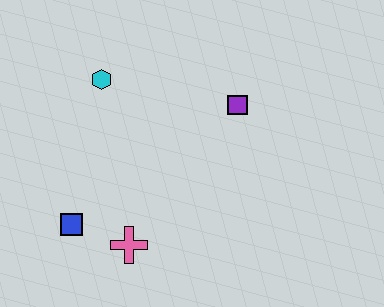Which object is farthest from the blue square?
The purple square is farthest from the blue square.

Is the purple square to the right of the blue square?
Yes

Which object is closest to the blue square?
The pink cross is closest to the blue square.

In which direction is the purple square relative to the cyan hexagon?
The purple square is to the right of the cyan hexagon.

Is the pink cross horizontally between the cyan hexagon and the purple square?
Yes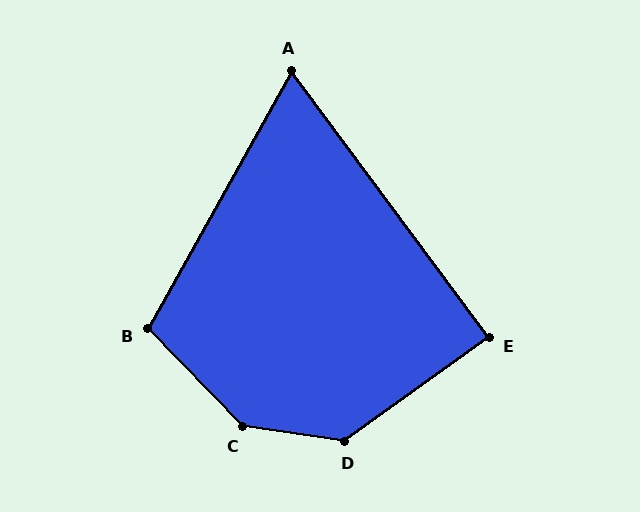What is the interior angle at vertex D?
Approximately 136 degrees (obtuse).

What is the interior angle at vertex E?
Approximately 89 degrees (approximately right).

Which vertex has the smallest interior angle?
A, at approximately 66 degrees.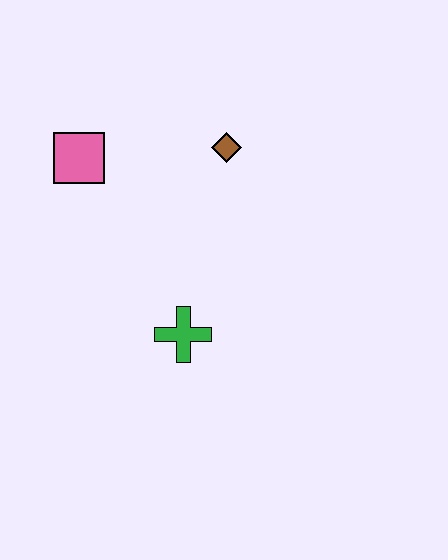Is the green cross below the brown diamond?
Yes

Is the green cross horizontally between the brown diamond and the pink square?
Yes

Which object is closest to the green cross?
The brown diamond is closest to the green cross.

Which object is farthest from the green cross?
The pink square is farthest from the green cross.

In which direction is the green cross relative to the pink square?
The green cross is below the pink square.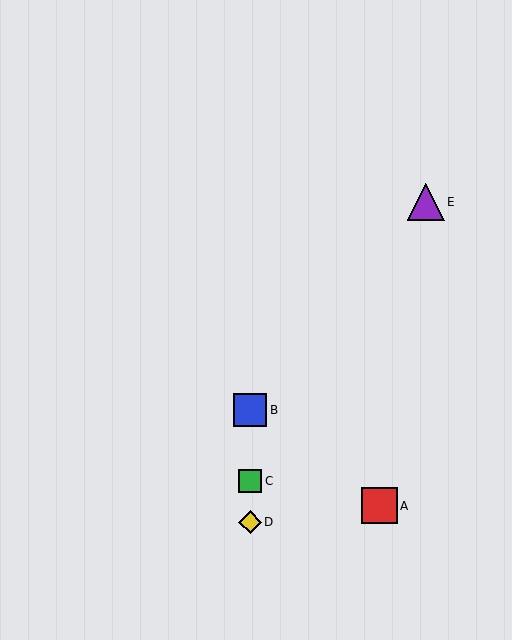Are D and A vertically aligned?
No, D is at x≈250 and A is at x≈379.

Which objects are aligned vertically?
Objects B, C, D are aligned vertically.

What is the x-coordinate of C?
Object C is at x≈250.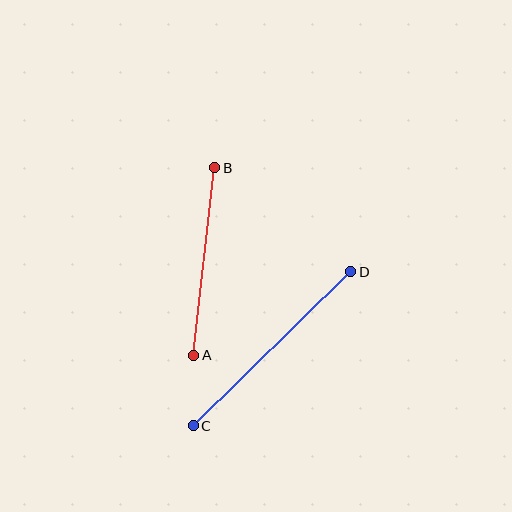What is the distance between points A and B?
The distance is approximately 188 pixels.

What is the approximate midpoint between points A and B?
The midpoint is at approximately (204, 261) pixels.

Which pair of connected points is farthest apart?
Points C and D are farthest apart.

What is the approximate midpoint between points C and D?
The midpoint is at approximately (272, 349) pixels.